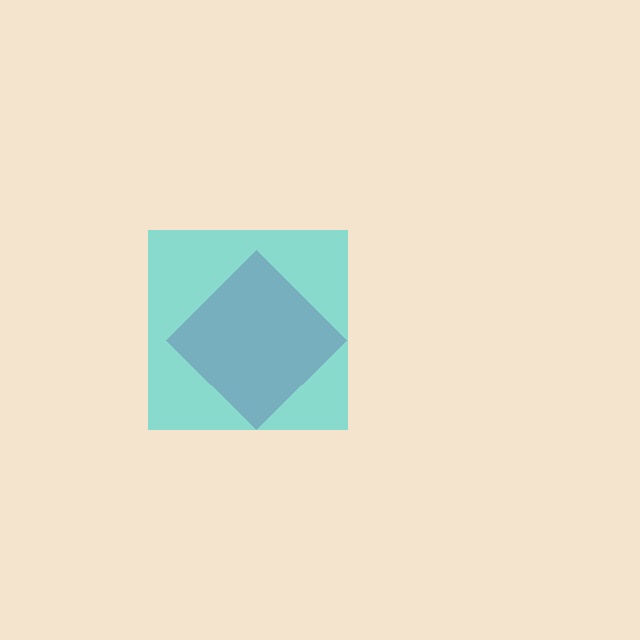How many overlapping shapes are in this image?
There are 2 overlapping shapes in the image.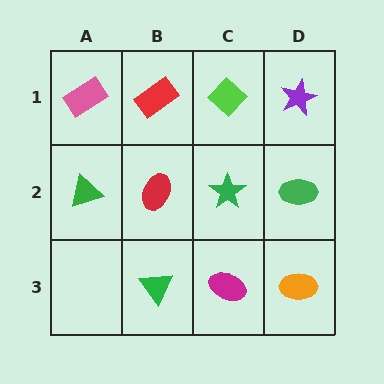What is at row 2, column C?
A green star.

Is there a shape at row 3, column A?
No, that cell is empty.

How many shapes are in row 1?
4 shapes.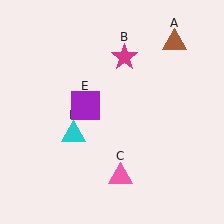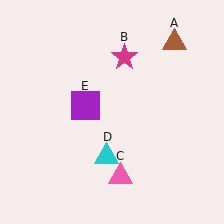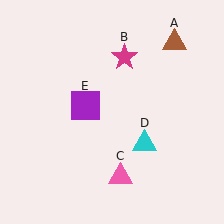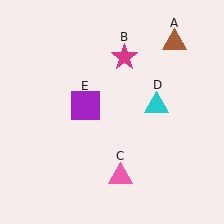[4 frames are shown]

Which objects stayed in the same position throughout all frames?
Brown triangle (object A) and magenta star (object B) and pink triangle (object C) and purple square (object E) remained stationary.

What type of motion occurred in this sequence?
The cyan triangle (object D) rotated counterclockwise around the center of the scene.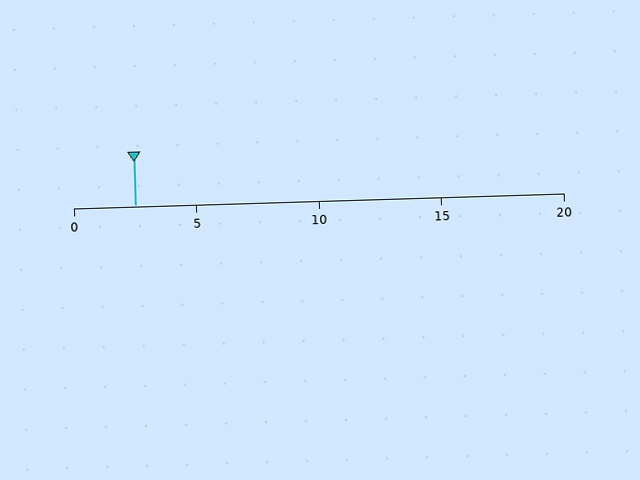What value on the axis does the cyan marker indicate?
The marker indicates approximately 2.5.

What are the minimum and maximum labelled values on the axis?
The axis runs from 0 to 20.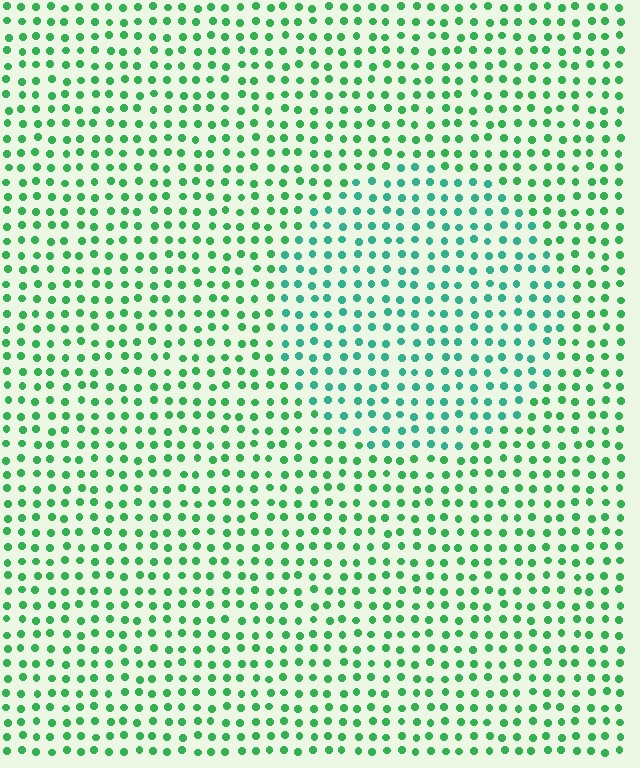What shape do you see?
I see a circle.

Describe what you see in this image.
The image is filled with small green elements in a uniform arrangement. A circle-shaped region is visible where the elements are tinted to a slightly different hue, forming a subtle color boundary.